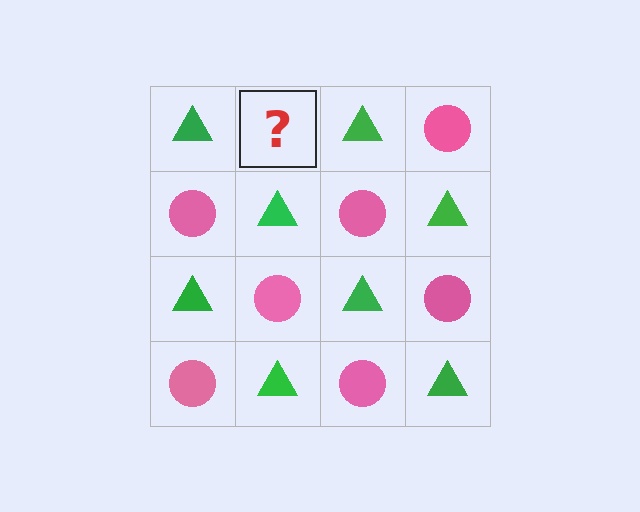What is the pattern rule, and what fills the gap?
The rule is that it alternates green triangle and pink circle in a checkerboard pattern. The gap should be filled with a pink circle.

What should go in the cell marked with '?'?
The missing cell should contain a pink circle.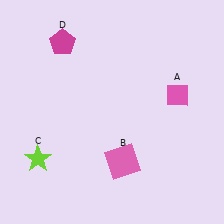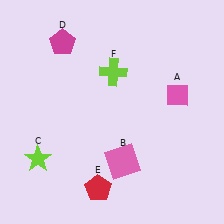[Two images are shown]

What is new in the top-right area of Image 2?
A lime cross (F) was added in the top-right area of Image 2.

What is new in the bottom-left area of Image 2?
A red pentagon (E) was added in the bottom-left area of Image 2.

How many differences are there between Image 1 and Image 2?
There are 2 differences between the two images.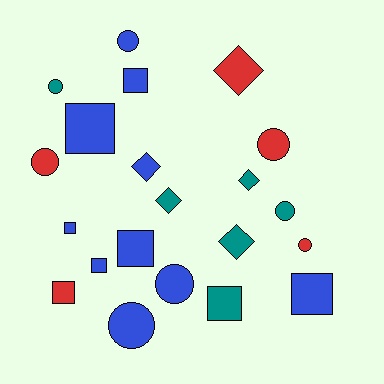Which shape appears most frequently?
Circle, with 8 objects.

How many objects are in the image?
There are 21 objects.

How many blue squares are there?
There are 6 blue squares.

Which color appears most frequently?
Blue, with 10 objects.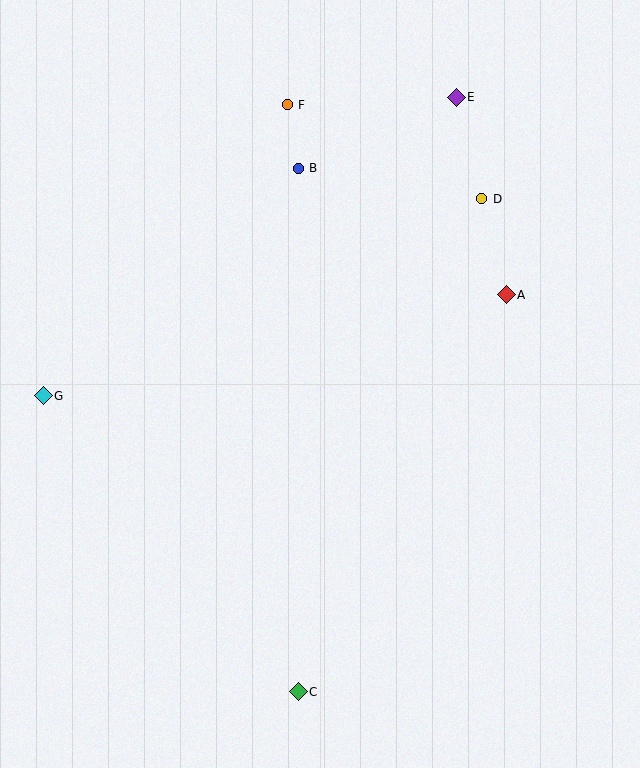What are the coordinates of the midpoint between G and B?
The midpoint between G and B is at (171, 282).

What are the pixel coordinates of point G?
Point G is at (43, 396).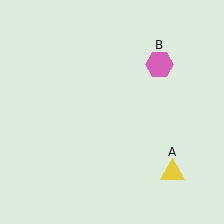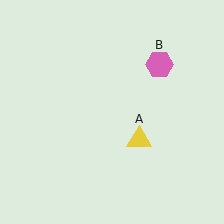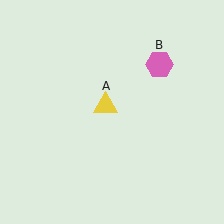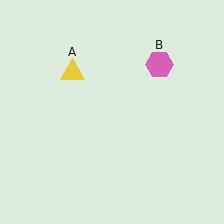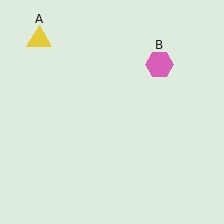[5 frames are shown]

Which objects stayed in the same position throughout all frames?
Pink hexagon (object B) remained stationary.